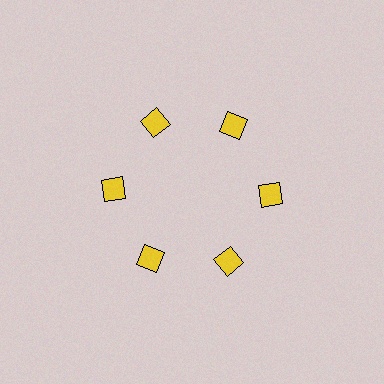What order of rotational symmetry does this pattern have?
This pattern has 6-fold rotational symmetry.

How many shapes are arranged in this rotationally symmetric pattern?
There are 6 shapes, arranged in 6 groups of 1.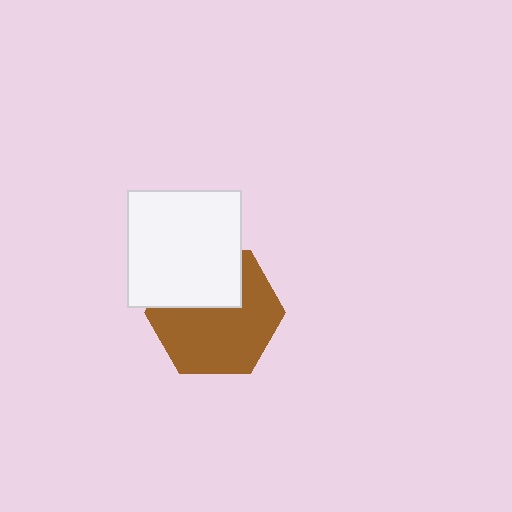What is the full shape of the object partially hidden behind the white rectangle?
The partially hidden object is a brown hexagon.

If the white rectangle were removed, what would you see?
You would see the complete brown hexagon.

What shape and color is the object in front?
The object in front is a white rectangle.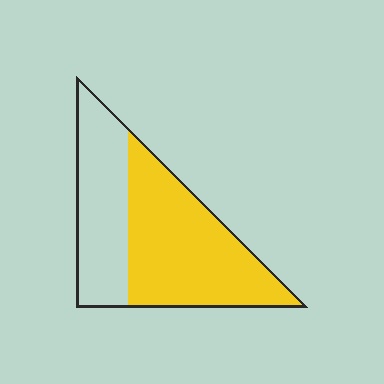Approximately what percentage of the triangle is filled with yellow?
Approximately 60%.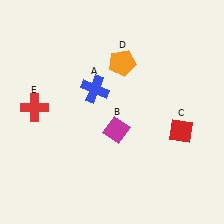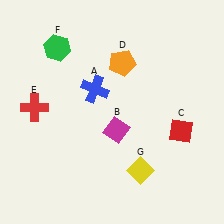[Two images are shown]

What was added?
A green hexagon (F), a yellow diamond (G) were added in Image 2.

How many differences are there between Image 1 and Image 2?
There are 2 differences between the two images.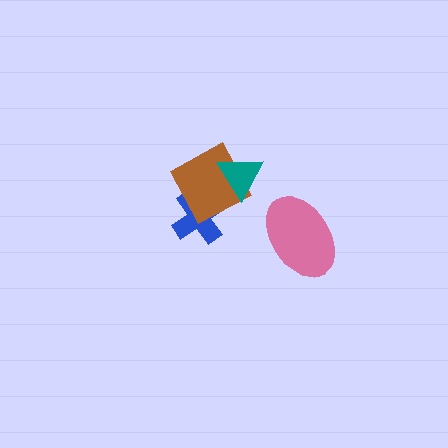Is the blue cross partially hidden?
Yes, it is partially covered by another shape.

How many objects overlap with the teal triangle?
1 object overlaps with the teal triangle.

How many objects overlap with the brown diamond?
2 objects overlap with the brown diamond.